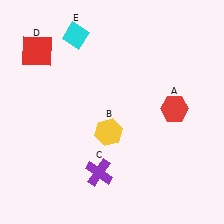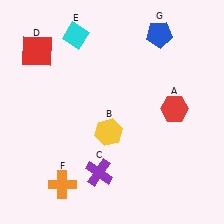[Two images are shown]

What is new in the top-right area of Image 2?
A blue pentagon (G) was added in the top-right area of Image 2.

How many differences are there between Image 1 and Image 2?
There are 2 differences between the two images.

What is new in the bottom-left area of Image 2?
An orange cross (F) was added in the bottom-left area of Image 2.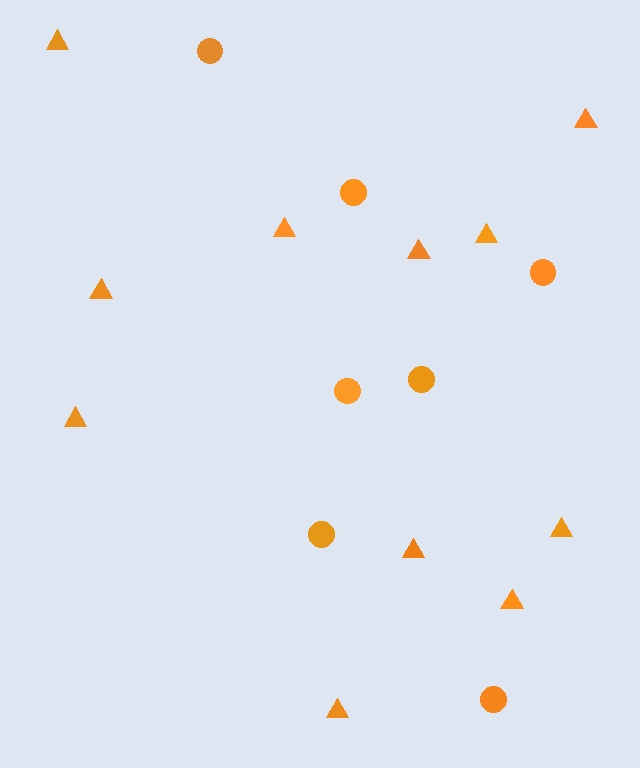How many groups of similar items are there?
There are 2 groups: one group of circles (7) and one group of triangles (11).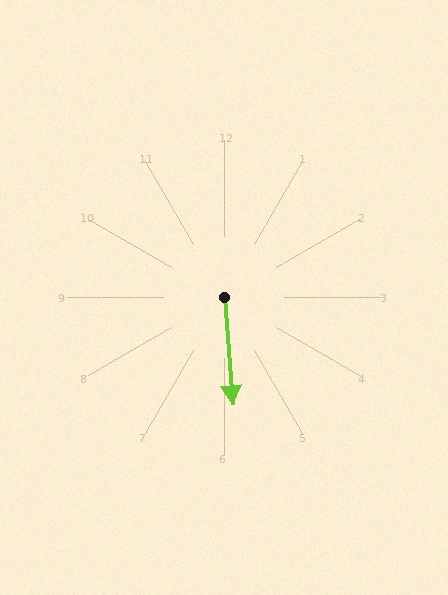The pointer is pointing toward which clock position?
Roughly 6 o'clock.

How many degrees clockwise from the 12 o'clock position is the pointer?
Approximately 175 degrees.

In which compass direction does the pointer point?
South.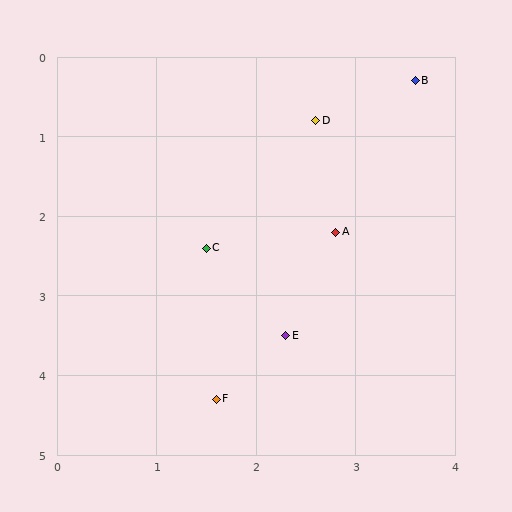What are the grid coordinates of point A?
Point A is at approximately (2.8, 2.2).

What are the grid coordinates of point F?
Point F is at approximately (1.6, 4.3).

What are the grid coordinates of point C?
Point C is at approximately (1.5, 2.4).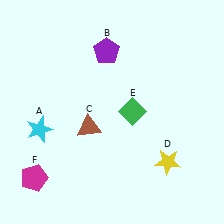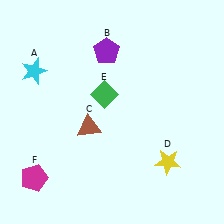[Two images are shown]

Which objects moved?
The objects that moved are: the cyan star (A), the green diamond (E).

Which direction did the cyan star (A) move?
The cyan star (A) moved up.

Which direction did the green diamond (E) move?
The green diamond (E) moved left.